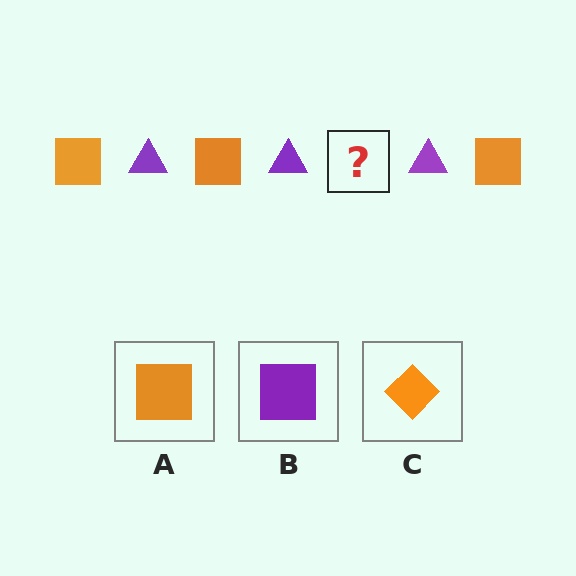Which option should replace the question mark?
Option A.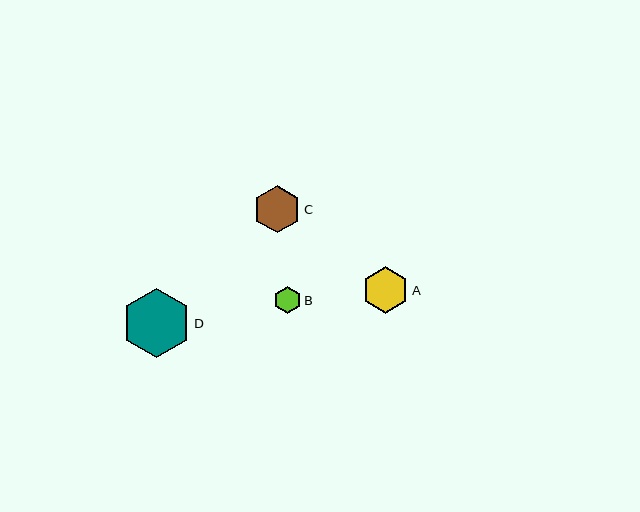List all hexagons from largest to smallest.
From largest to smallest: D, A, C, B.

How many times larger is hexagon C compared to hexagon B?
Hexagon C is approximately 1.7 times the size of hexagon B.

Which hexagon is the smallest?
Hexagon B is the smallest with a size of approximately 27 pixels.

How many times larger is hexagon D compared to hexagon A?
Hexagon D is approximately 1.5 times the size of hexagon A.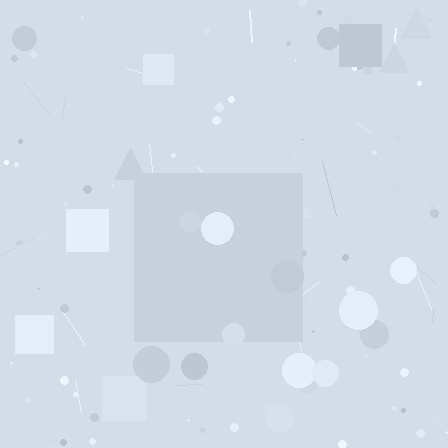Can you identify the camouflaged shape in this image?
The camouflaged shape is a square.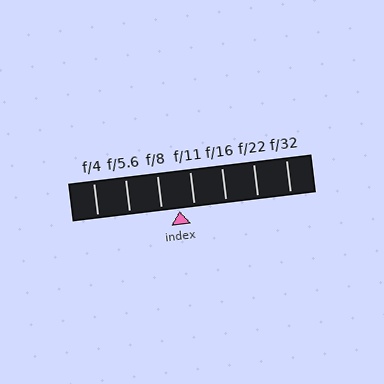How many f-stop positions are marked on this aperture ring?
There are 7 f-stop positions marked.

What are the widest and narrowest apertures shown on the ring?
The widest aperture shown is f/4 and the narrowest is f/32.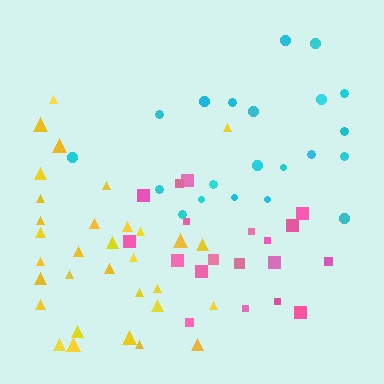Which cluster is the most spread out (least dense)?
Cyan.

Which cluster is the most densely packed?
Yellow.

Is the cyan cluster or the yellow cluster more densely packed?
Yellow.